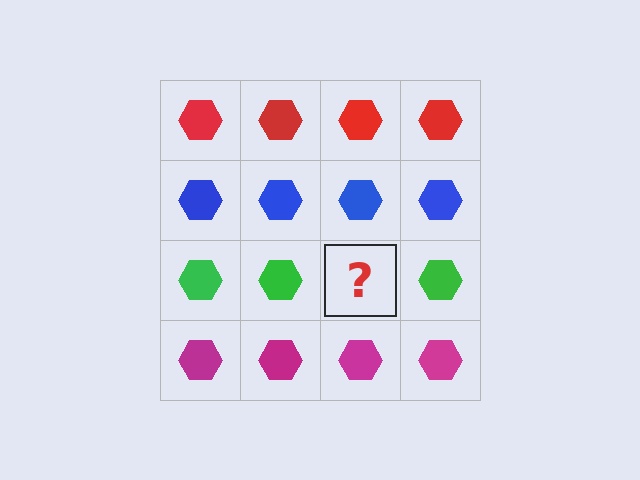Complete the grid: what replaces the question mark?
The question mark should be replaced with a green hexagon.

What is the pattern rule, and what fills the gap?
The rule is that each row has a consistent color. The gap should be filled with a green hexagon.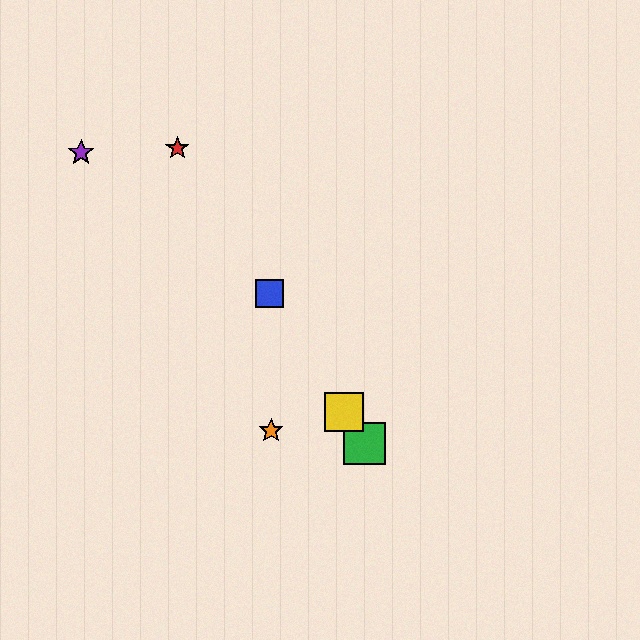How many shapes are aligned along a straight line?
4 shapes (the red star, the blue square, the green square, the yellow square) are aligned along a straight line.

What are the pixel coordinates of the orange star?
The orange star is at (271, 431).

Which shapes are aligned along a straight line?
The red star, the blue square, the green square, the yellow square are aligned along a straight line.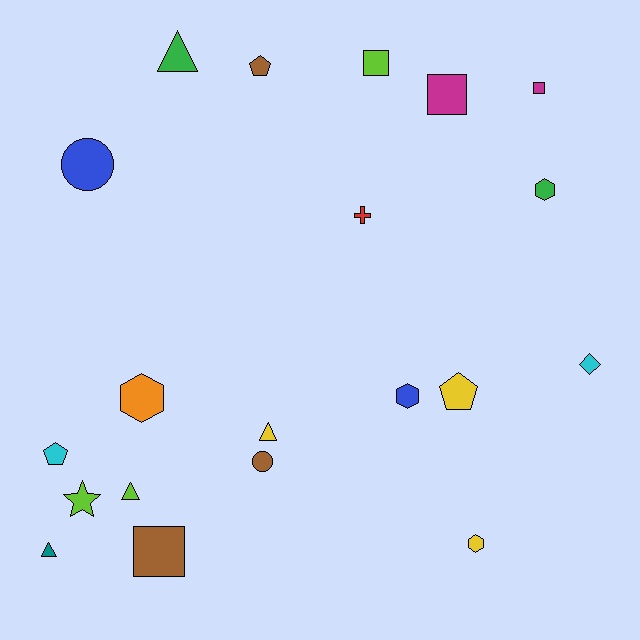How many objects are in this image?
There are 20 objects.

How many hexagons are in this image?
There are 4 hexagons.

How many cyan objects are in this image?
There are 2 cyan objects.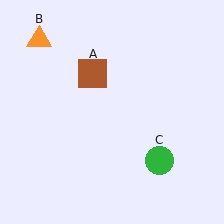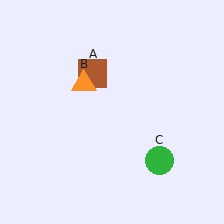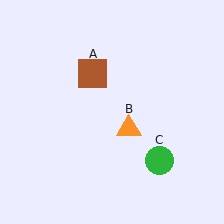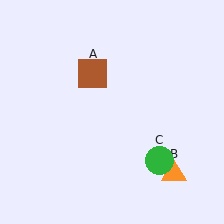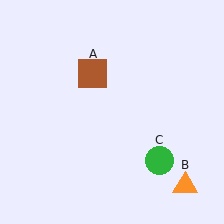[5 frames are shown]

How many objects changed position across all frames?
1 object changed position: orange triangle (object B).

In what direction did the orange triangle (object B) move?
The orange triangle (object B) moved down and to the right.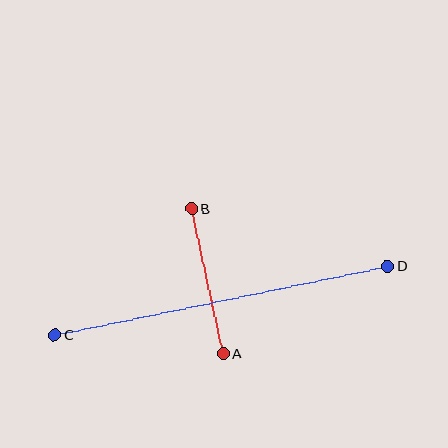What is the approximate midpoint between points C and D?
The midpoint is at approximately (221, 301) pixels.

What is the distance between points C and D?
The distance is approximately 340 pixels.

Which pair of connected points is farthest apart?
Points C and D are farthest apart.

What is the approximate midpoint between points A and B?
The midpoint is at approximately (207, 281) pixels.